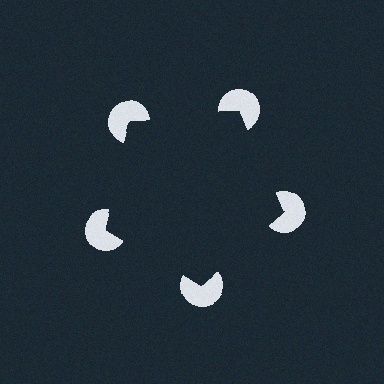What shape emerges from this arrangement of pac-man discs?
An illusory pentagon — its edges are inferred from the aligned wedge cuts in the pac-man discs, not physically drawn.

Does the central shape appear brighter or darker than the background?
It typically appears slightly darker than the background, even though no actual brightness change is drawn.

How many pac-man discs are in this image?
There are 5 — one at each vertex of the illusory pentagon.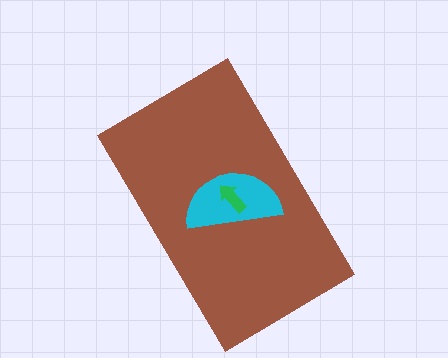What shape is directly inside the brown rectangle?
The cyan semicircle.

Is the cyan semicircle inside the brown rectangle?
Yes.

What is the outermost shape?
The brown rectangle.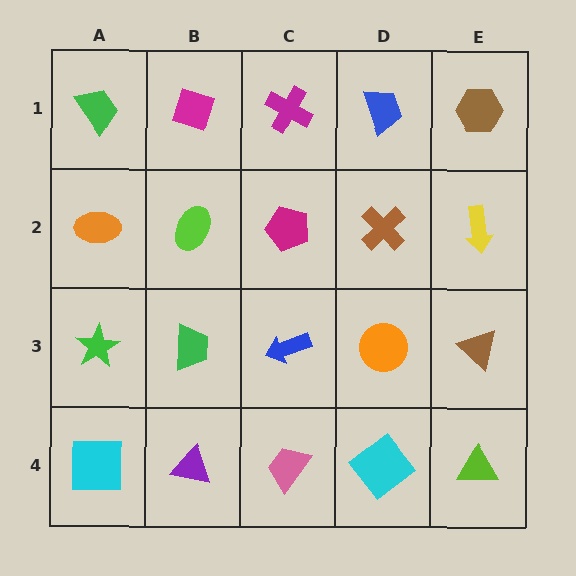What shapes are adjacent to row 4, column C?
A blue arrow (row 3, column C), a purple triangle (row 4, column B), a cyan diamond (row 4, column D).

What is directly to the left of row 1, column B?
A green trapezoid.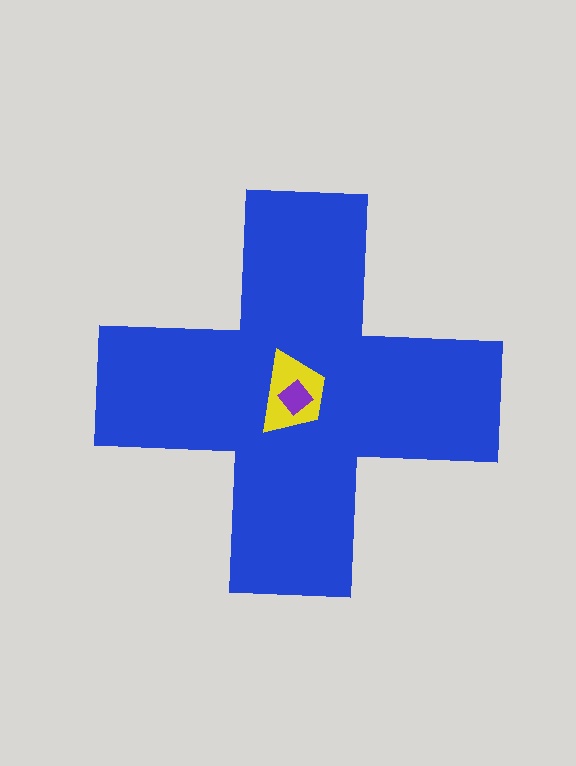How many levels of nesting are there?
3.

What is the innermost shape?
The purple diamond.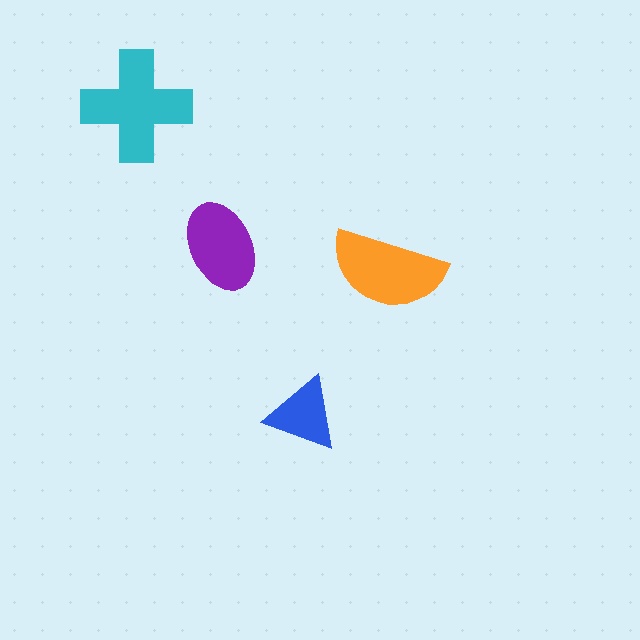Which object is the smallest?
The blue triangle.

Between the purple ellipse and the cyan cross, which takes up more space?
The cyan cross.